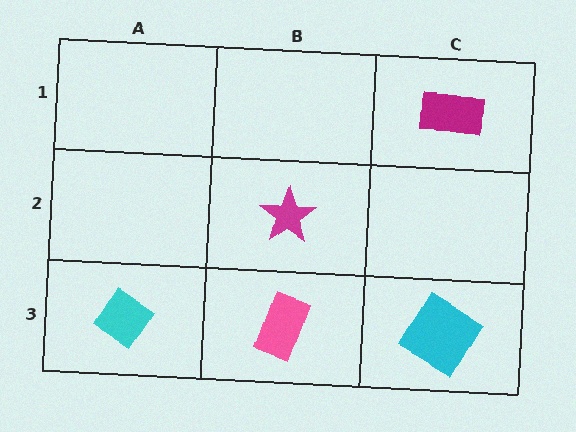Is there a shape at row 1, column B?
No, that cell is empty.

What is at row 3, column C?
A cyan diamond.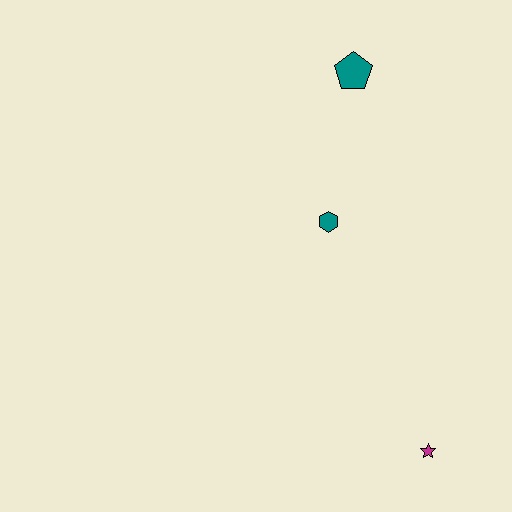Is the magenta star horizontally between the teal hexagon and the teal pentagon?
No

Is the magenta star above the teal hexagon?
No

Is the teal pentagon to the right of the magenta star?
No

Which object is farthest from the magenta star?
The teal pentagon is farthest from the magenta star.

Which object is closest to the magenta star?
The teal hexagon is closest to the magenta star.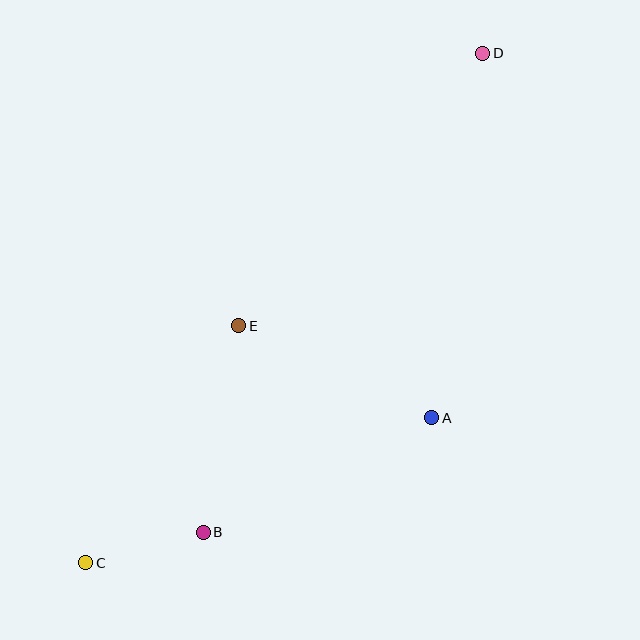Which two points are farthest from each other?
Points C and D are farthest from each other.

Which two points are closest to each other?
Points B and C are closest to each other.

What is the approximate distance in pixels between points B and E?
The distance between B and E is approximately 210 pixels.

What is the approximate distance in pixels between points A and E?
The distance between A and E is approximately 214 pixels.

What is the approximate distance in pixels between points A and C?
The distance between A and C is approximately 375 pixels.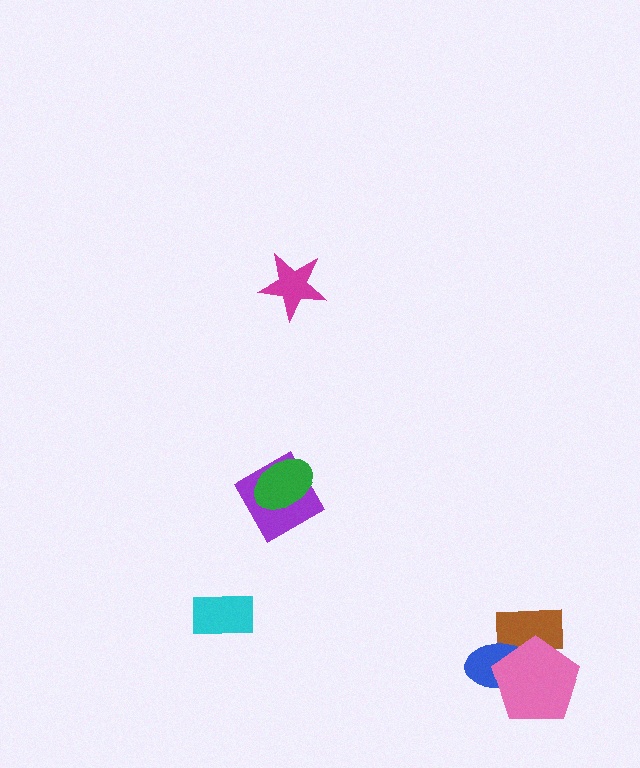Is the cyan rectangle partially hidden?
No, no other shape covers it.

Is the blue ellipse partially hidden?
Yes, it is partially covered by another shape.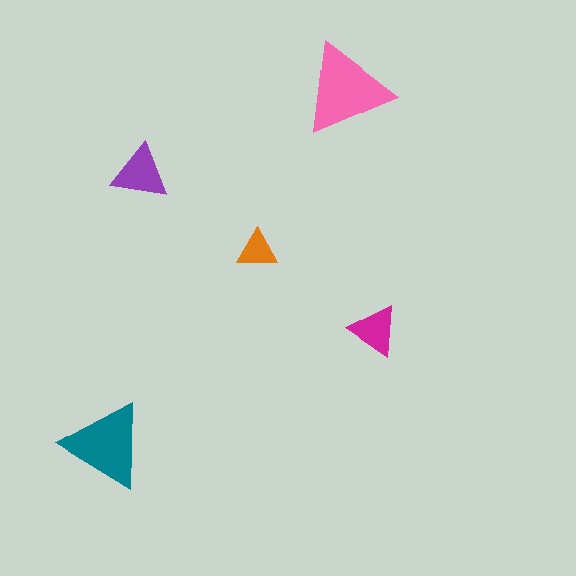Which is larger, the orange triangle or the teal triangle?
The teal one.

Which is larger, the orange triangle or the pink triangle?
The pink one.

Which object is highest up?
The pink triangle is topmost.